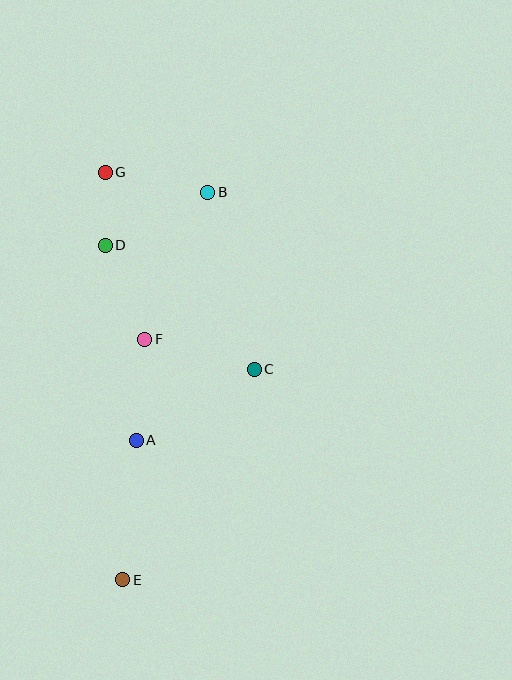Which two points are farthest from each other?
Points E and G are farthest from each other.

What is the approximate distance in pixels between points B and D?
The distance between B and D is approximately 115 pixels.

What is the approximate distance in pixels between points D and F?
The distance between D and F is approximately 102 pixels.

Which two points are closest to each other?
Points D and G are closest to each other.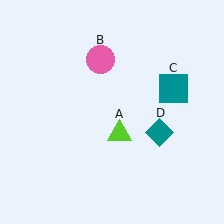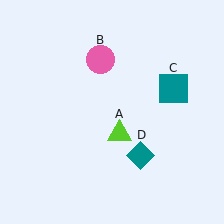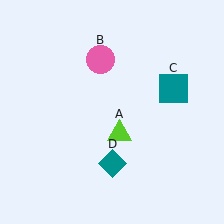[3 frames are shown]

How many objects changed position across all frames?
1 object changed position: teal diamond (object D).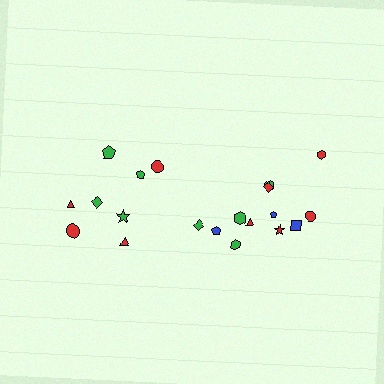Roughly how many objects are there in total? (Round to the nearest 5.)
Roughly 20 objects in total.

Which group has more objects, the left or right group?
The right group.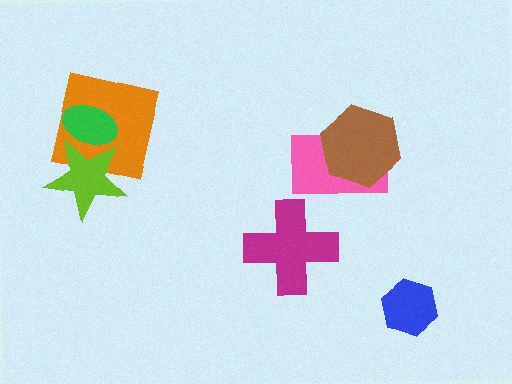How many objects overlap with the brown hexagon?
1 object overlaps with the brown hexagon.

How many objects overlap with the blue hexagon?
0 objects overlap with the blue hexagon.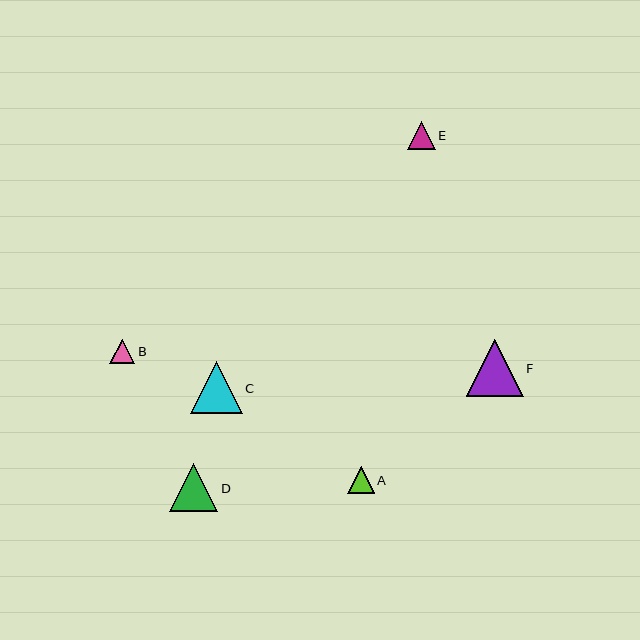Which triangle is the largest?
Triangle F is the largest with a size of approximately 57 pixels.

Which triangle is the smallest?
Triangle B is the smallest with a size of approximately 25 pixels.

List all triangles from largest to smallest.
From largest to smallest: F, C, D, E, A, B.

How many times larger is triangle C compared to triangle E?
Triangle C is approximately 1.9 times the size of triangle E.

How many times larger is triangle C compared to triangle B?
Triangle C is approximately 2.1 times the size of triangle B.